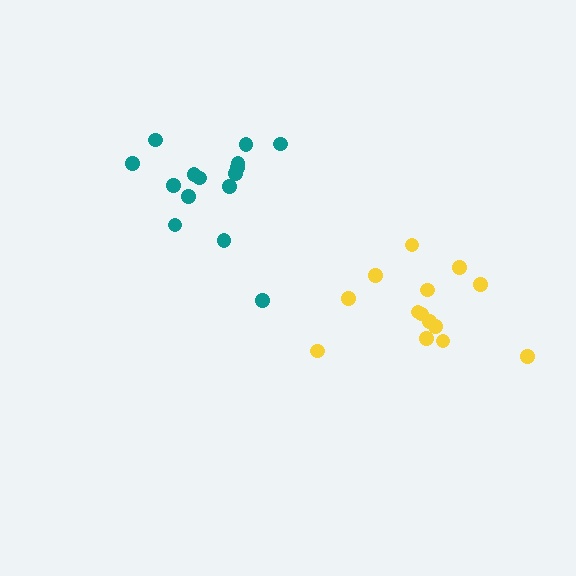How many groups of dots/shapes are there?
There are 2 groups.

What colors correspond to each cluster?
The clusters are colored: teal, yellow.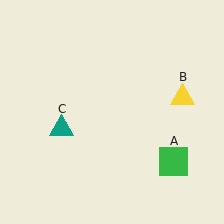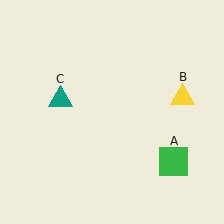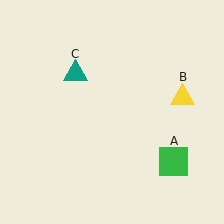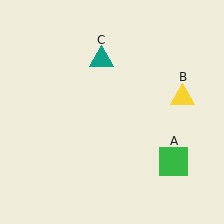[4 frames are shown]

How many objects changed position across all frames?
1 object changed position: teal triangle (object C).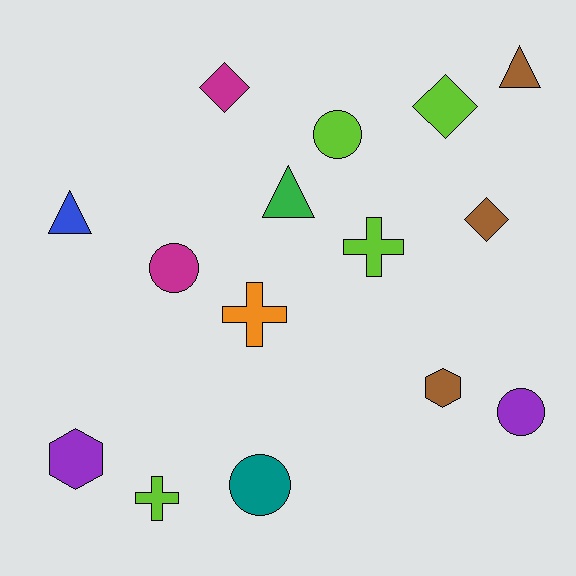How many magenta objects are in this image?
There are 2 magenta objects.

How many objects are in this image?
There are 15 objects.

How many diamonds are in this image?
There are 3 diamonds.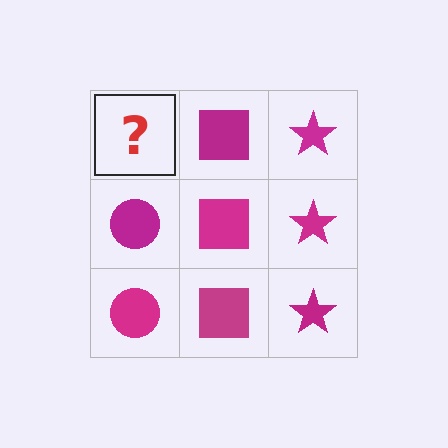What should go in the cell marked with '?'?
The missing cell should contain a magenta circle.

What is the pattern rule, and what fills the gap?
The rule is that each column has a consistent shape. The gap should be filled with a magenta circle.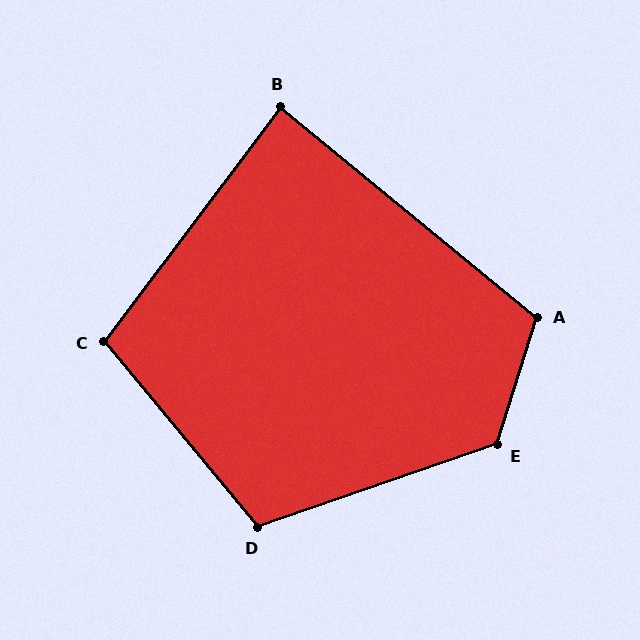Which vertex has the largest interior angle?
E, at approximately 126 degrees.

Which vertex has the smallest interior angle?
B, at approximately 87 degrees.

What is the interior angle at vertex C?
Approximately 104 degrees (obtuse).